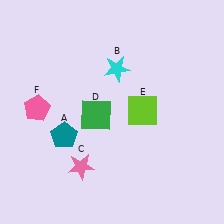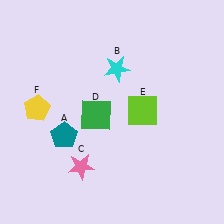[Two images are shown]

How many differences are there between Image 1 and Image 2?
There is 1 difference between the two images.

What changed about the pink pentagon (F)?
In Image 1, F is pink. In Image 2, it changed to yellow.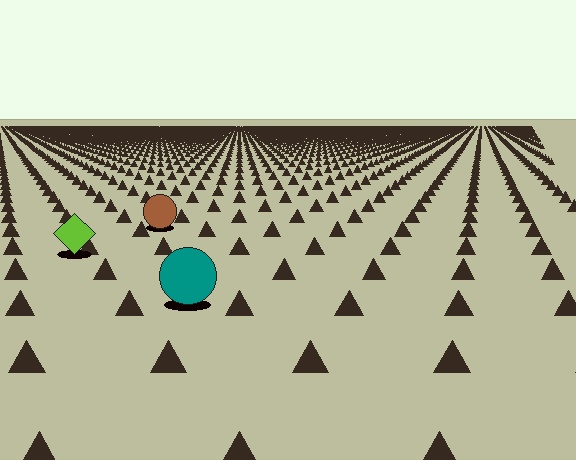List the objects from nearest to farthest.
From nearest to farthest: the teal circle, the lime diamond, the brown circle.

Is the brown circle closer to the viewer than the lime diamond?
No. The lime diamond is closer — you can tell from the texture gradient: the ground texture is coarser near it.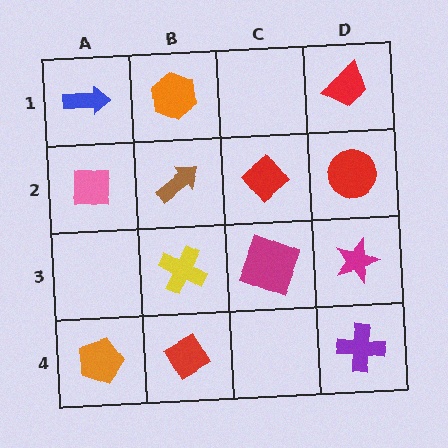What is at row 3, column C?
A magenta square.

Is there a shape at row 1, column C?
No, that cell is empty.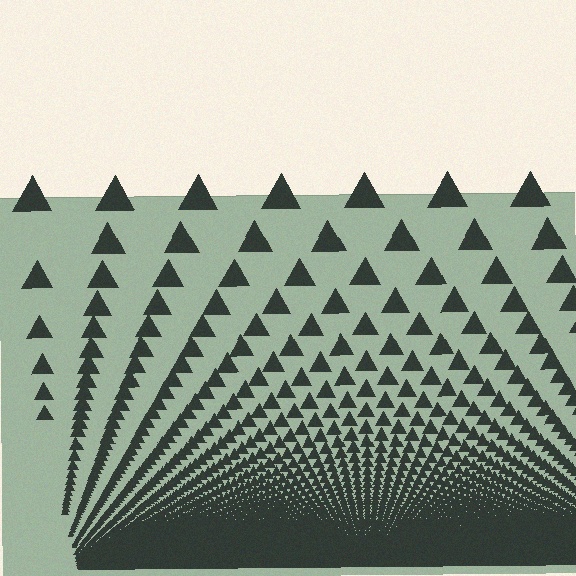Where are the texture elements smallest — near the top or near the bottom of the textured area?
Near the bottom.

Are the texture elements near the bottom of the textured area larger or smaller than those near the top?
Smaller. The gradient is inverted — elements near the bottom are smaller and denser.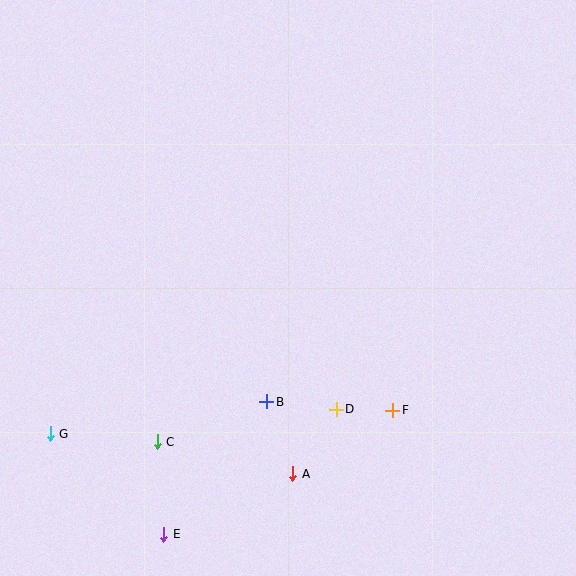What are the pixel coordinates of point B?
Point B is at (267, 402).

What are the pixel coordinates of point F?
Point F is at (393, 410).